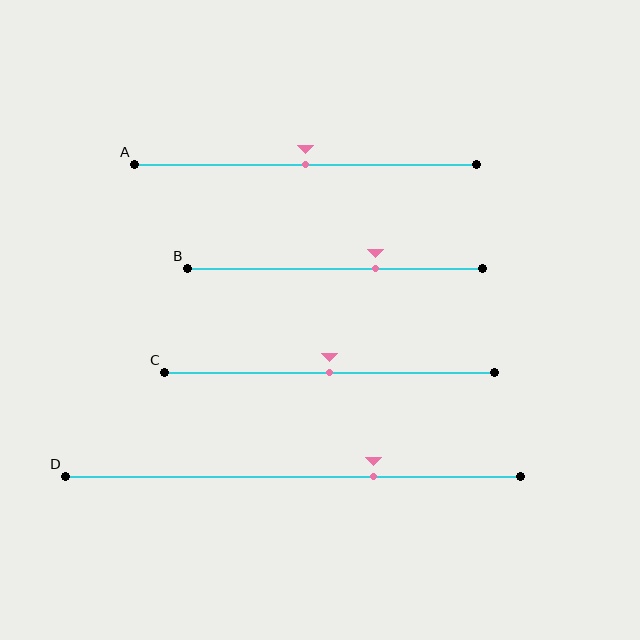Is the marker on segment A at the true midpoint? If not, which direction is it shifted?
Yes, the marker on segment A is at the true midpoint.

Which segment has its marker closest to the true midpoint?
Segment A has its marker closest to the true midpoint.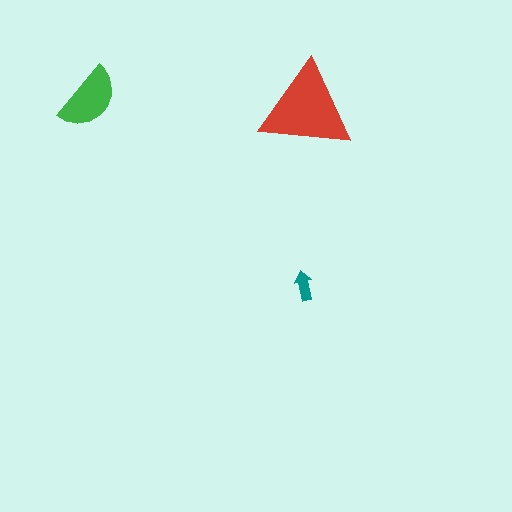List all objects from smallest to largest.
The teal arrow, the green semicircle, the red triangle.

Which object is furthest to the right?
The red triangle is rightmost.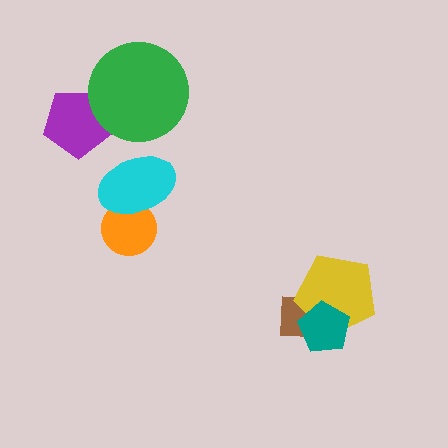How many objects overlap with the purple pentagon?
1 object overlaps with the purple pentagon.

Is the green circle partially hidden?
No, no other shape covers it.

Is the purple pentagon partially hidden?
Yes, it is partially covered by another shape.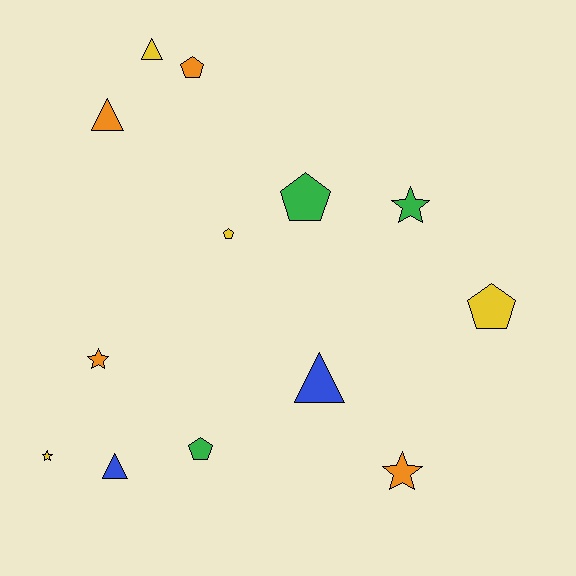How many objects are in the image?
There are 13 objects.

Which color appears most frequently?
Orange, with 4 objects.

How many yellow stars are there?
There is 1 yellow star.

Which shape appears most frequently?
Pentagon, with 5 objects.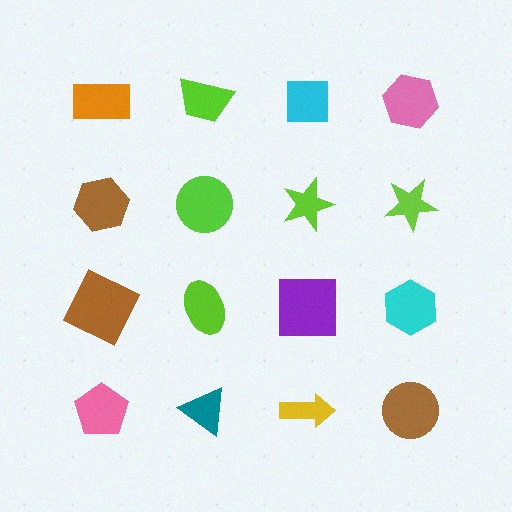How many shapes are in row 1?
4 shapes.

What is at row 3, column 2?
A lime ellipse.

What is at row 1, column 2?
A lime trapezoid.